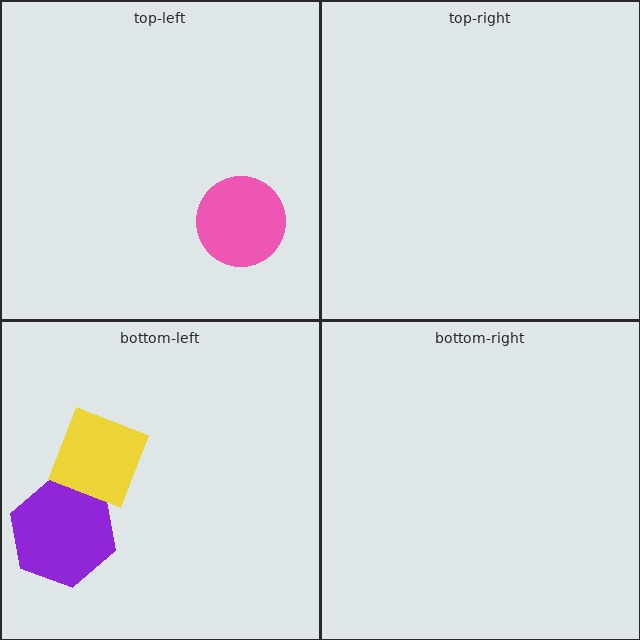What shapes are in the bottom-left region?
The purple hexagon, the yellow diamond.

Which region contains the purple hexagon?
The bottom-left region.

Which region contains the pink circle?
The top-left region.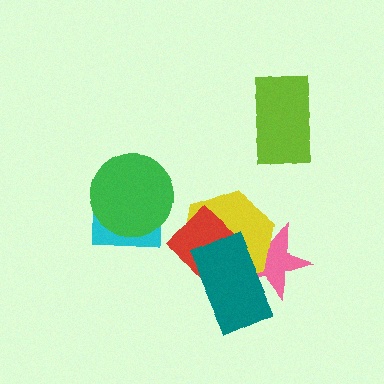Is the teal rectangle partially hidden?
No, no other shape covers it.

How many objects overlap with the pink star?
2 objects overlap with the pink star.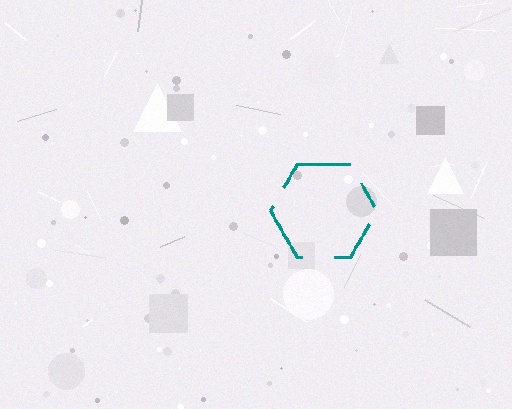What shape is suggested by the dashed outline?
The dashed outline suggests a hexagon.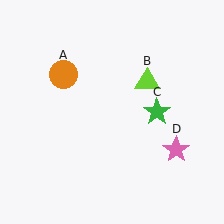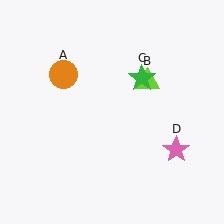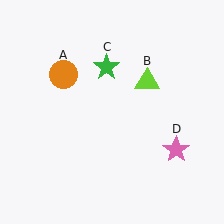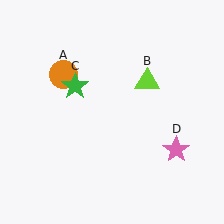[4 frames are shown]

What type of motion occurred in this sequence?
The green star (object C) rotated counterclockwise around the center of the scene.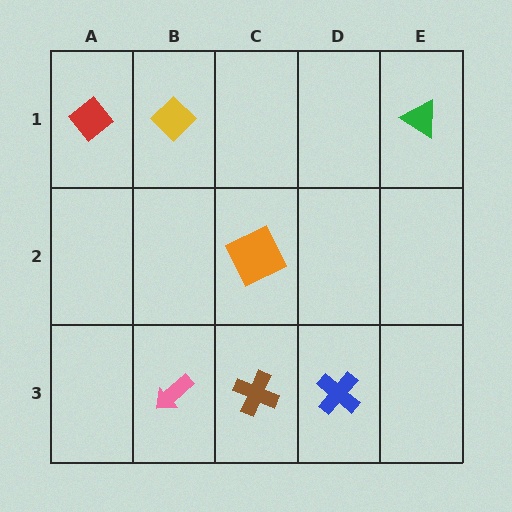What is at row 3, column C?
A brown cross.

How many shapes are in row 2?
1 shape.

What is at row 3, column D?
A blue cross.